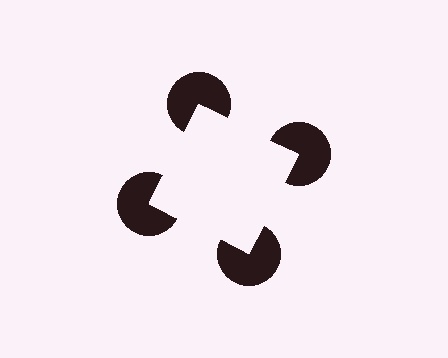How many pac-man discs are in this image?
There are 4 — one at each vertex of the illusory square.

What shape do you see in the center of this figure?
An illusory square — its edges are inferred from the aligned wedge cuts in the pac-man discs, not physically drawn.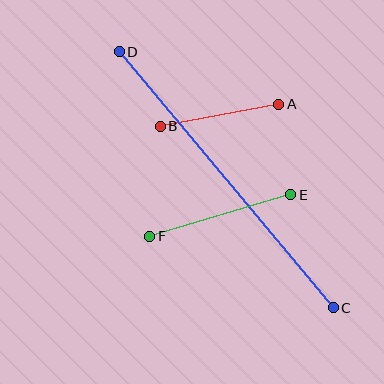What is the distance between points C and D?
The distance is approximately 334 pixels.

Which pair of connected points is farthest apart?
Points C and D are farthest apart.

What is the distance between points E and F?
The distance is approximately 147 pixels.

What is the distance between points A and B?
The distance is approximately 121 pixels.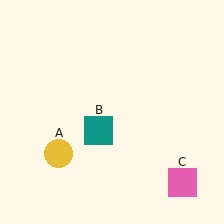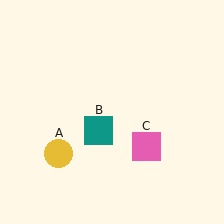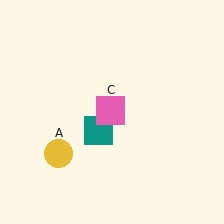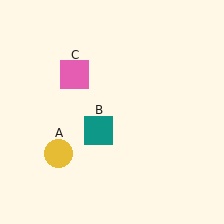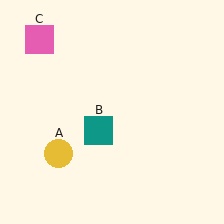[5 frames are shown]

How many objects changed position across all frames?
1 object changed position: pink square (object C).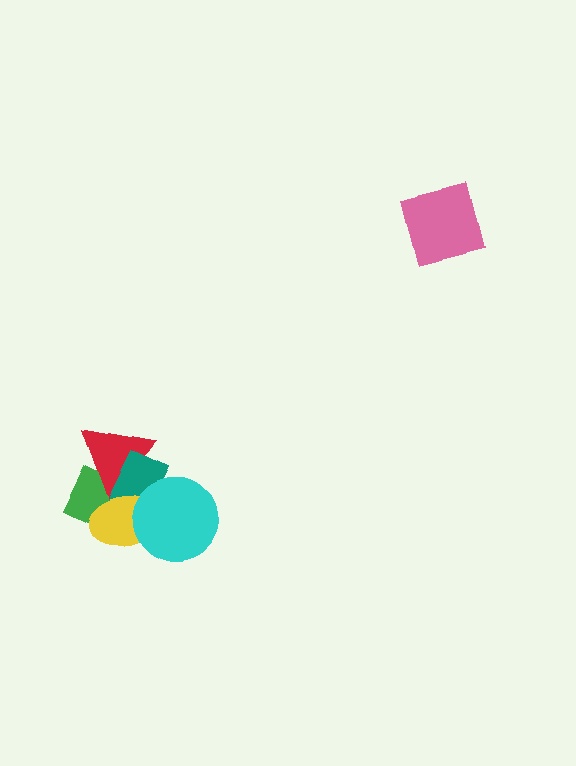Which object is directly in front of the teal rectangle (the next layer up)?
The yellow ellipse is directly in front of the teal rectangle.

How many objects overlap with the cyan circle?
2 objects overlap with the cyan circle.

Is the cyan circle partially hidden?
No, no other shape covers it.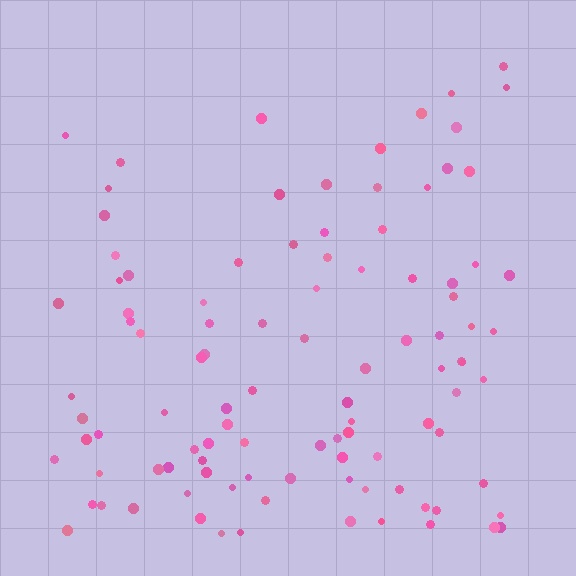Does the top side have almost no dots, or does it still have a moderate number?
Still a moderate number, just noticeably fewer than the bottom.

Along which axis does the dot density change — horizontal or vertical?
Vertical.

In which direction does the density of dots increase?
From top to bottom, with the bottom side densest.